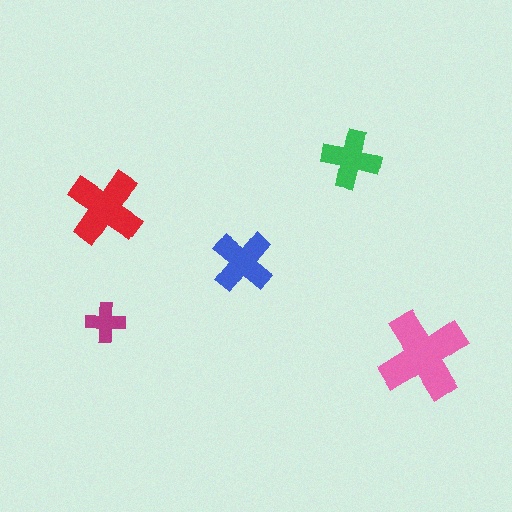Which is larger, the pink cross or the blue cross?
The pink one.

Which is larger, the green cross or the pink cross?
The pink one.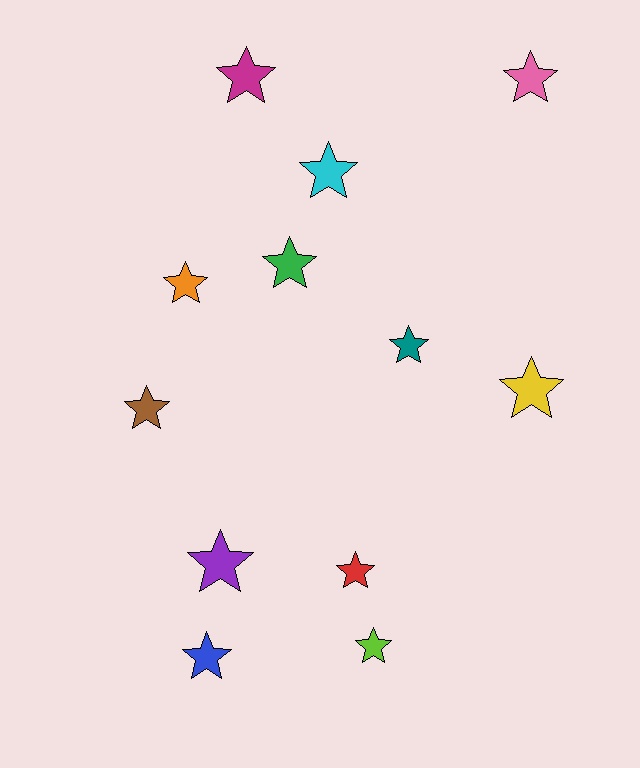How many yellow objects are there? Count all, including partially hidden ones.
There is 1 yellow object.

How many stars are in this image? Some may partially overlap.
There are 12 stars.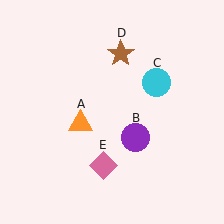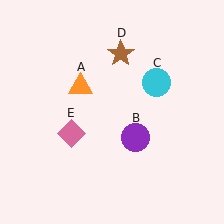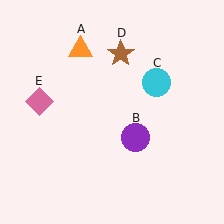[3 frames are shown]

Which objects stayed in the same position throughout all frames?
Purple circle (object B) and cyan circle (object C) and brown star (object D) remained stationary.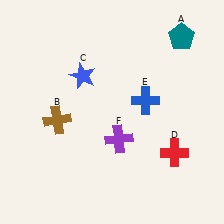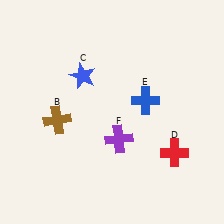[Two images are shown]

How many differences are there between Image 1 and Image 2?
There is 1 difference between the two images.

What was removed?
The teal pentagon (A) was removed in Image 2.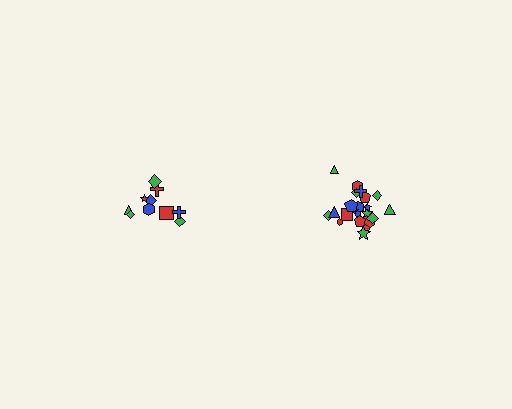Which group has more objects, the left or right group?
The right group.